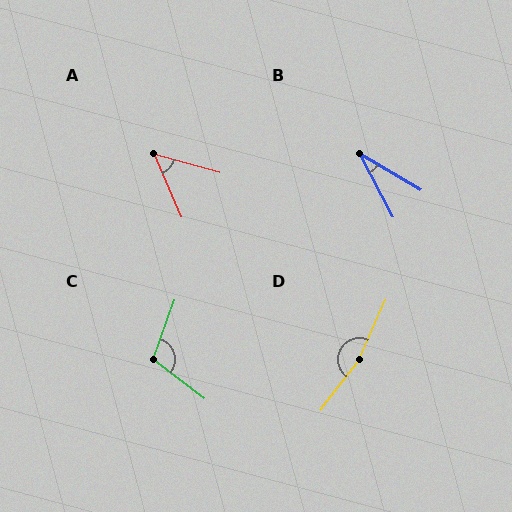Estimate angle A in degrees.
Approximately 51 degrees.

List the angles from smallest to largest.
B (31°), A (51°), C (107°), D (166°).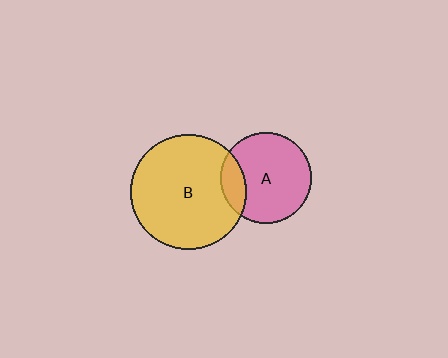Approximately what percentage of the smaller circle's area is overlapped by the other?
Approximately 15%.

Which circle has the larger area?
Circle B (yellow).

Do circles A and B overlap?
Yes.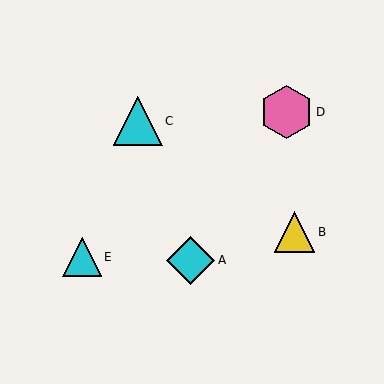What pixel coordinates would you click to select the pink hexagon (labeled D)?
Click at (286, 112) to select the pink hexagon D.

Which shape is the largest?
The pink hexagon (labeled D) is the largest.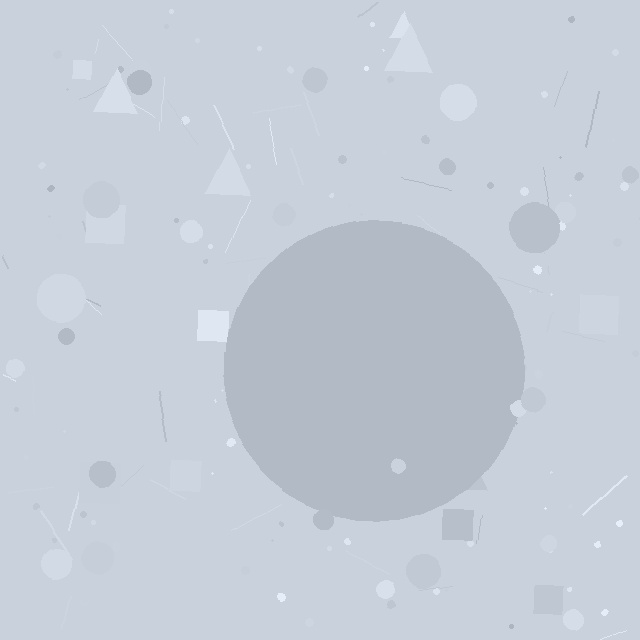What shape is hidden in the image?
A circle is hidden in the image.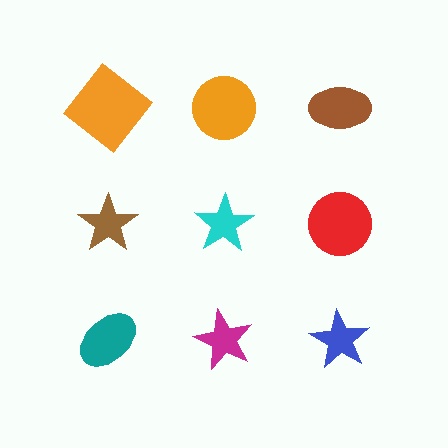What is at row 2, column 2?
A cyan star.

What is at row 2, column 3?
A red circle.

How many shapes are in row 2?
3 shapes.